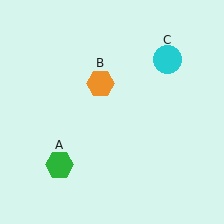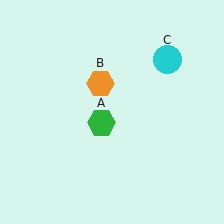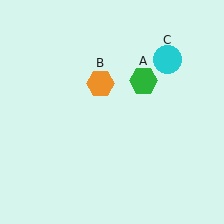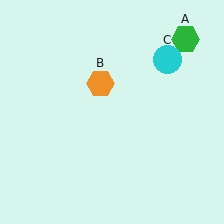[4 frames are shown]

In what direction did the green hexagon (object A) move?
The green hexagon (object A) moved up and to the right.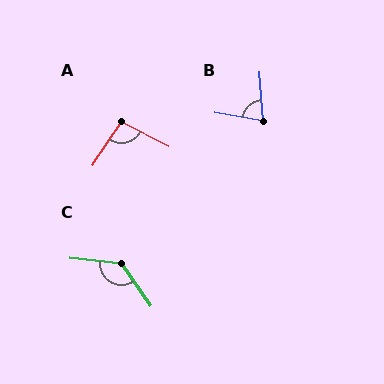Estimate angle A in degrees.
Approximately 97 degrees.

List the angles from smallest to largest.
B (77°), A (97°), C (131°).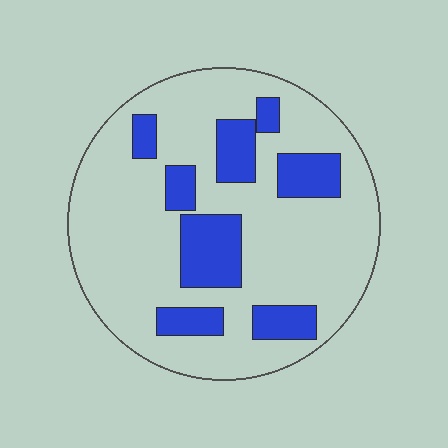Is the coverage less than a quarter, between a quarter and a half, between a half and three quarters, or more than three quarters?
Less than a quarter.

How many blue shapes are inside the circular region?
8.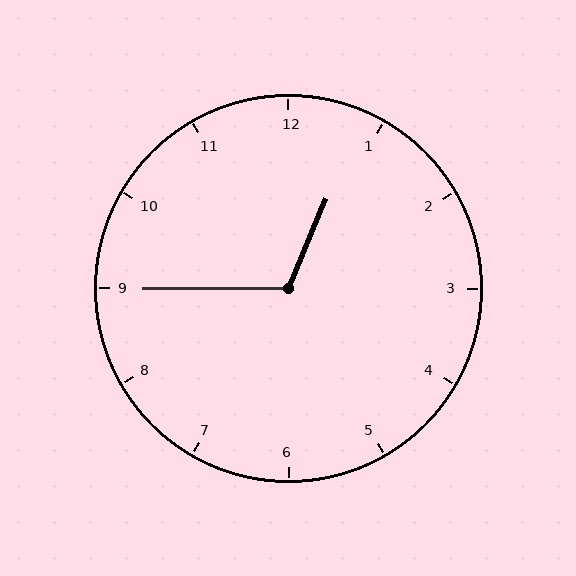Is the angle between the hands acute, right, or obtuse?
It is obtuse.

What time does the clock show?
12:45.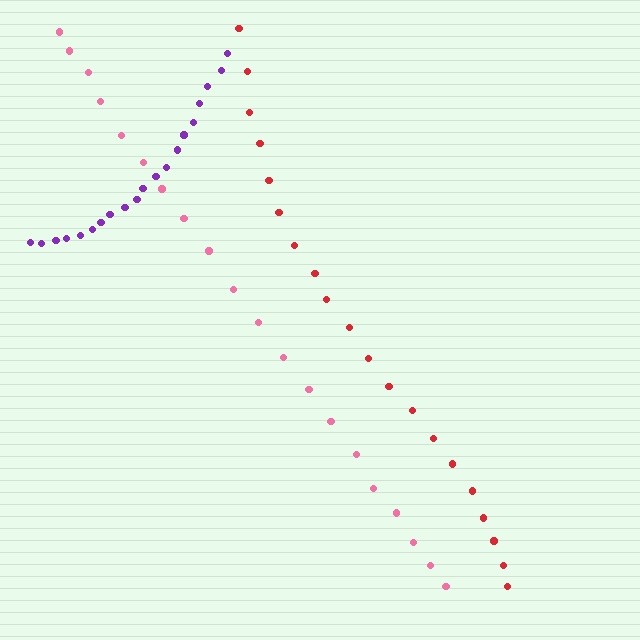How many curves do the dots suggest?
There are 3 distinct paths.